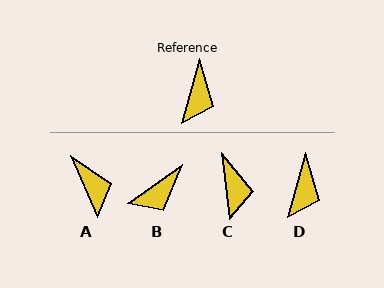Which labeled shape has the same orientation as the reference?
D.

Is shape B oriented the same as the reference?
No, it is off by about 39 degrees.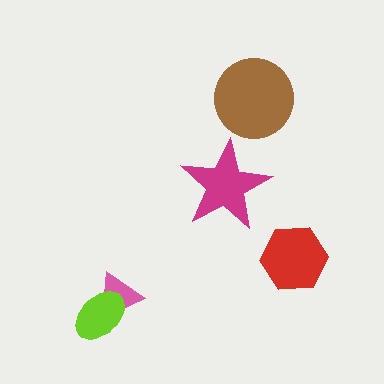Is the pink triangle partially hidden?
Yes, it is partially covered by another shape.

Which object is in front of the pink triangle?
The lime ellipse is in front of the pink triangle.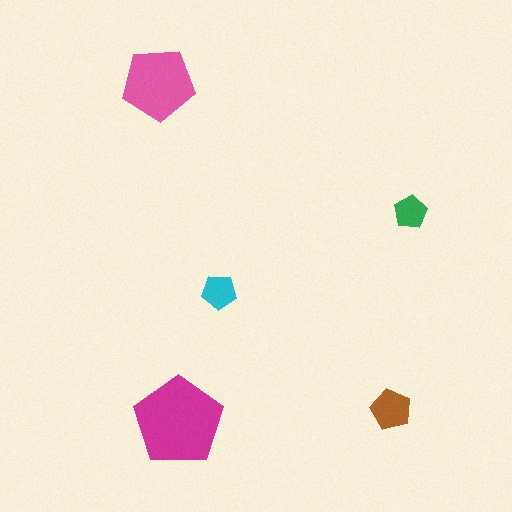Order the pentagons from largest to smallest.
the magenta one, the pink one, the brown one, the cyan one, the green one.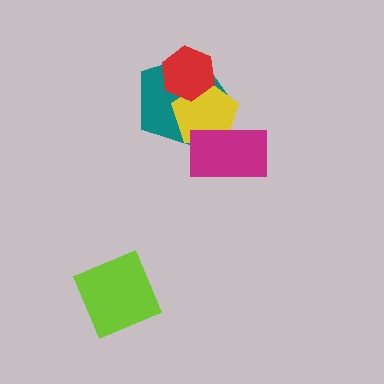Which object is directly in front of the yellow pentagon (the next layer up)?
The red hexagon is directly in front of the yellow pentagon.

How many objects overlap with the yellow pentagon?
3 objects overlap with the yellow pentagon.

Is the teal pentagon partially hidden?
Yes, it is partially covered by another shape.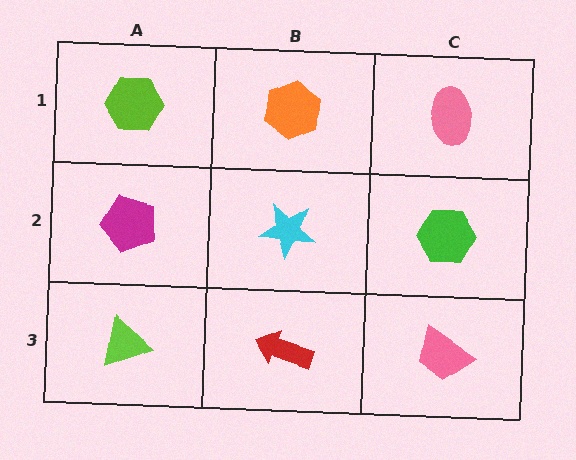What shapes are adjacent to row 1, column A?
A magenta pentagon (row 2, column A), an orange hexagon (row 1, column B).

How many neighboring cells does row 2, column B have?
4.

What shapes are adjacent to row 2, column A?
A lime hexagon (row 1, column A), a lime triangle (row 3, column A), a cyan star (row 2, column B).